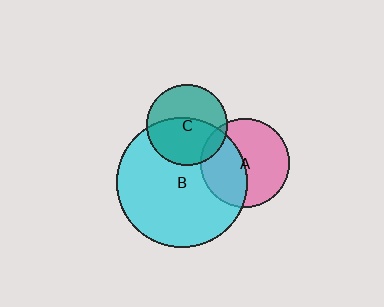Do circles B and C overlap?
Yes.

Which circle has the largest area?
Circle B (cyan).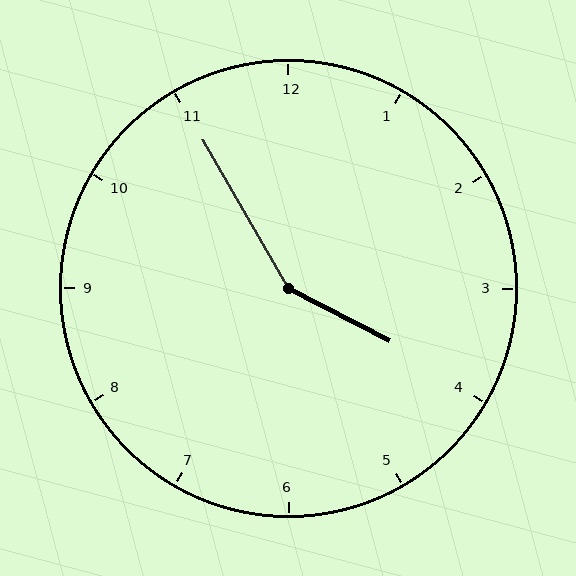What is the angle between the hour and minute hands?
Approximately 148 degrees.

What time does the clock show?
3:55.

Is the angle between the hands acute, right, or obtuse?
It is obtuse.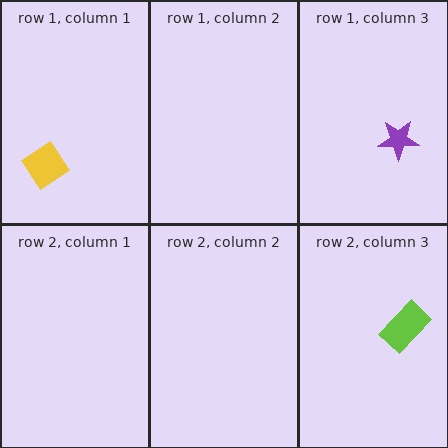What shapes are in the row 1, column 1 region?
The yellow diamond.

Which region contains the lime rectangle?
The row 2, column 3 region.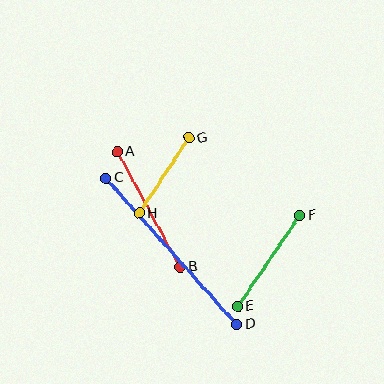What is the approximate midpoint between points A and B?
The midpoint is at approximately (149, 209) pixels.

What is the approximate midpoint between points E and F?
The midpoint is at approximately (269, 261) pixels.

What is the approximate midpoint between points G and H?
The midpoint is at approximately (164, 176) pixels.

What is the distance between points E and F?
The distance is approximately 110 pixels.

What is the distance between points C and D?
The distance is approximately 196 pixels.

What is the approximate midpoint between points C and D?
The midpoint is at approximately (172, 251) pixels.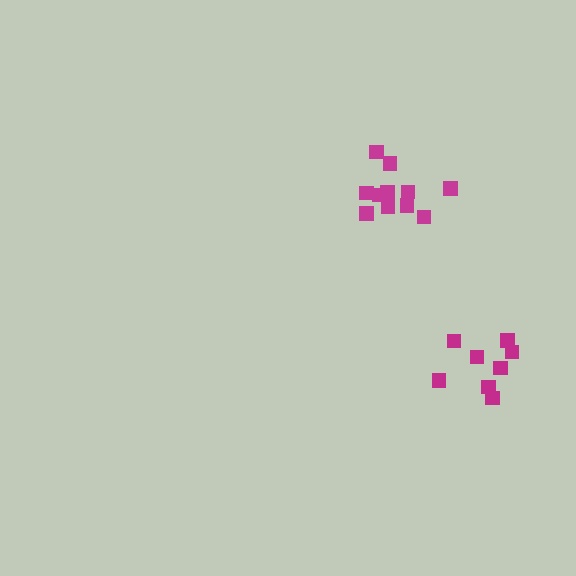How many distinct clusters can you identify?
There are 2 distinct clusters.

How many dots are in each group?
Group 1: 8 dots, Group 2: 12 dots (20 total).